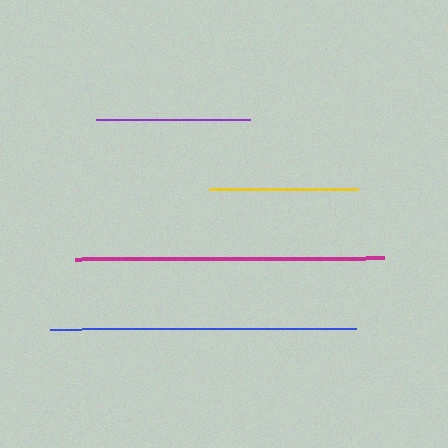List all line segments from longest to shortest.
From longest to shortest: magenta, blue, purple, yellow.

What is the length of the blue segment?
The blue segment is approximately 306 pixels long.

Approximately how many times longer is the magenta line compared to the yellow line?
The magenta line is approximately 2.1 times the length of the yellow line.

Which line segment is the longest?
The magenta line is the longest at approximately 309 pixels.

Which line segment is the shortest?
The yellow line is the shortest at approximately 148 pixels.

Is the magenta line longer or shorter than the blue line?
The magenta line is longer than the blue line.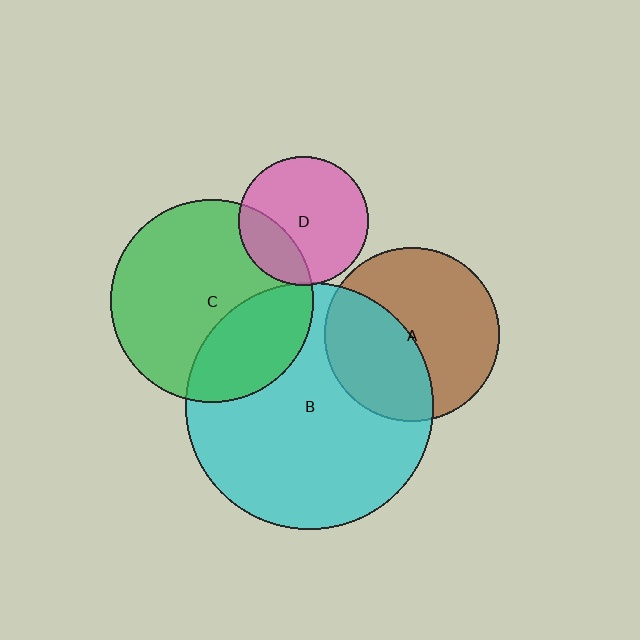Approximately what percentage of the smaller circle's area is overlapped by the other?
Approximately 25%.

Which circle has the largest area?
Circle B (cyan).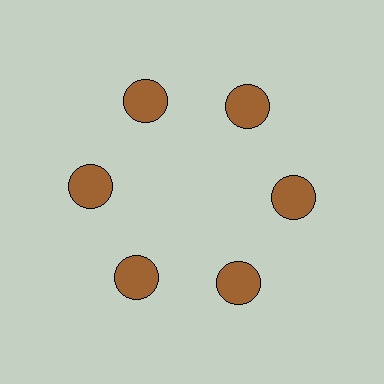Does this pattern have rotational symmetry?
Yes, this pattern has 6-fold rotational symmetry. It looks the same after rotating 60 degrees around the center.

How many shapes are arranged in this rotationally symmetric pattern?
There are 6 shapes, arranged in 6 groups of 1.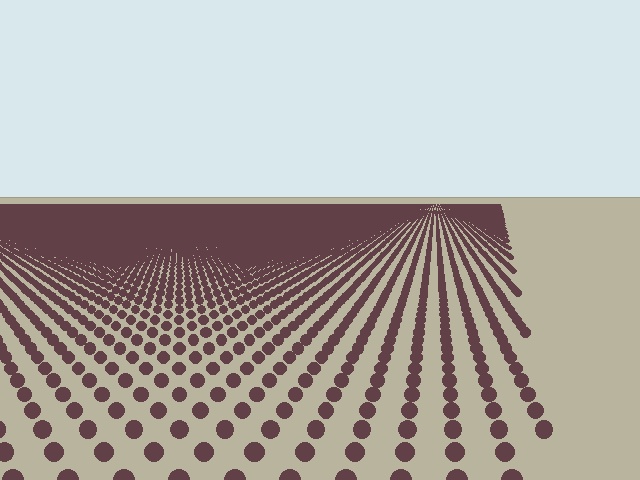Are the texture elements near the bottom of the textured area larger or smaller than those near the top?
Larger. Near the bottom, elements are closer to the viewer and appear at a bigger on-screen size.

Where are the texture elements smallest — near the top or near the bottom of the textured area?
Near the top.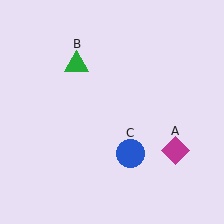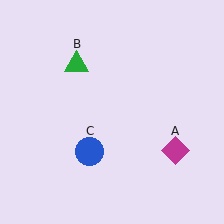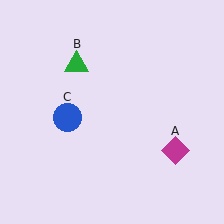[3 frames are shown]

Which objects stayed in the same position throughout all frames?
Magenta diamond (object A) and green triangle (object B) remained stationary.